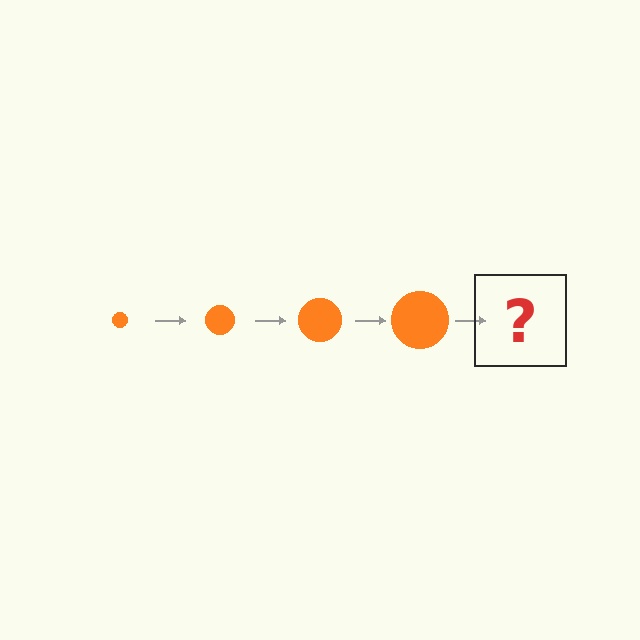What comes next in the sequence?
The next element should be an orange circle, larger than the previous one.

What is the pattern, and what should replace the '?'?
The pattern is that the circle gets progressively larger each step. The '?' should be an orange circle, larger than the previous one.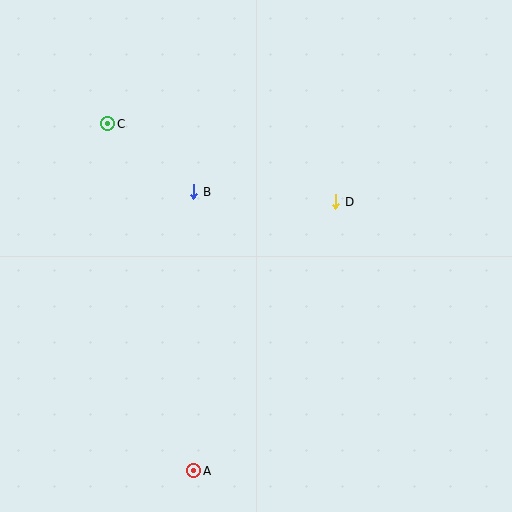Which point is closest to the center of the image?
Point B at (194, 192) is closest to the center.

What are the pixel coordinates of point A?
Point A is at (194, 471).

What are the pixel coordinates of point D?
Point D is at (336, 202).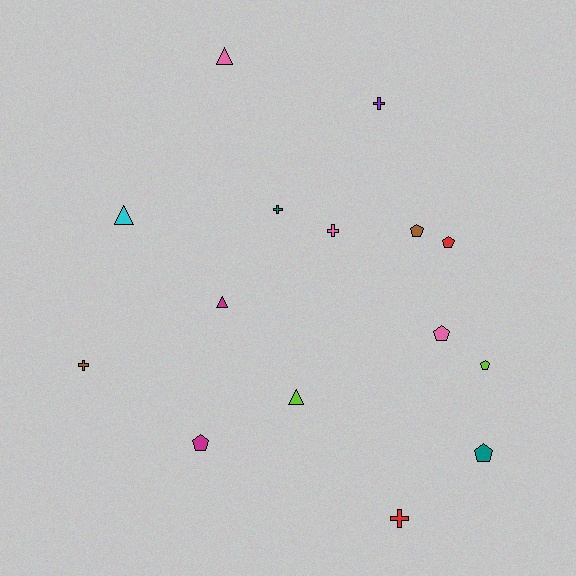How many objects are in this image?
There are 15 objects.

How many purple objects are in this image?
There is 1 purple object.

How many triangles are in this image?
There are 4 triangles.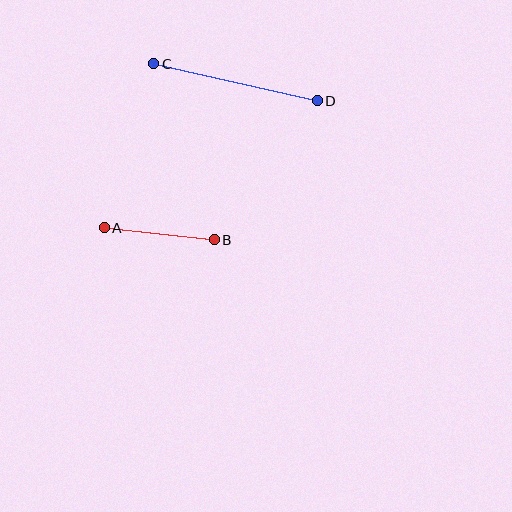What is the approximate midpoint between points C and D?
The midpoint is at approximately (235, 82) pixels.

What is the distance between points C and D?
The distance is approximately 168 pixels.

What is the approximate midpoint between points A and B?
The midpoint is at approximately (159, 234) pixels.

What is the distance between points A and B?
The distance is approximately 111 pixels.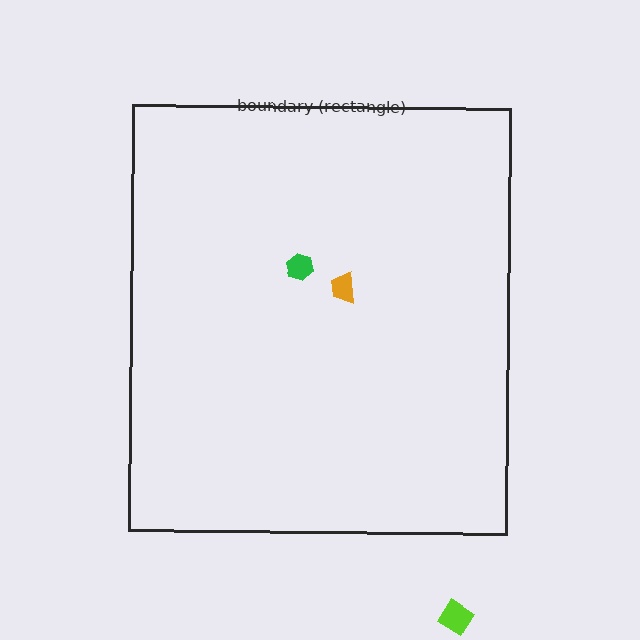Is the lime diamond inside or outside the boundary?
Outside.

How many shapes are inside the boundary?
2 inside, 1 outside.